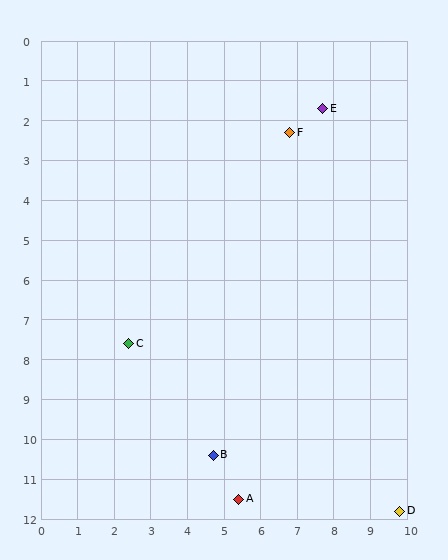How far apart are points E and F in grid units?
Points E and F are about 1.1 grid units apart.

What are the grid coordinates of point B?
Point B is at approximately (4.7, 10.4).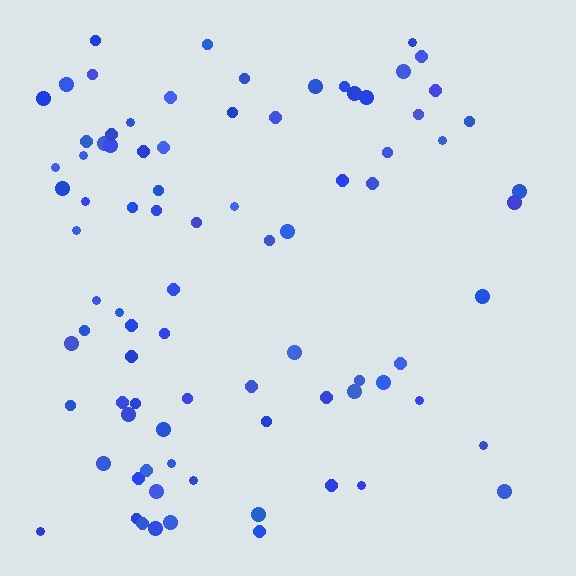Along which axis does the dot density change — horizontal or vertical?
Horizontal.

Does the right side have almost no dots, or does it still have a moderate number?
Still a moderate number, just noticeably fewer than the left.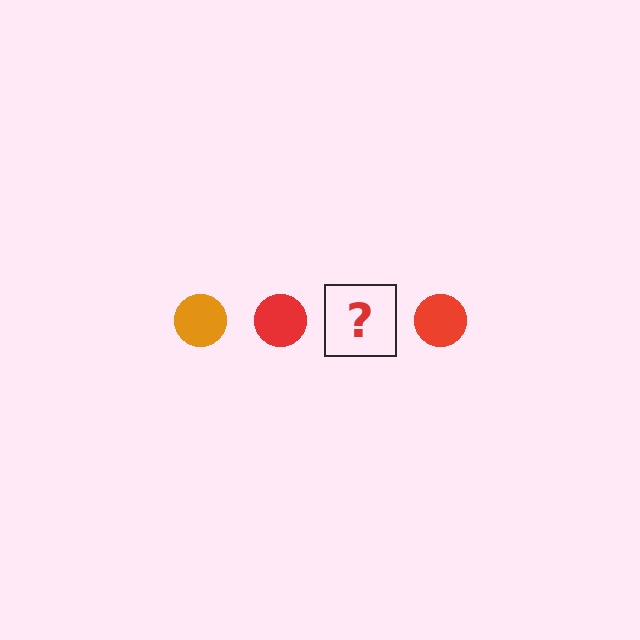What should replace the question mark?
The question mark should be replaced with an orange circle.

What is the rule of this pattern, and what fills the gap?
The rule is that the pattern cycles through orange, red circles. The gap should be filled with an orange circle.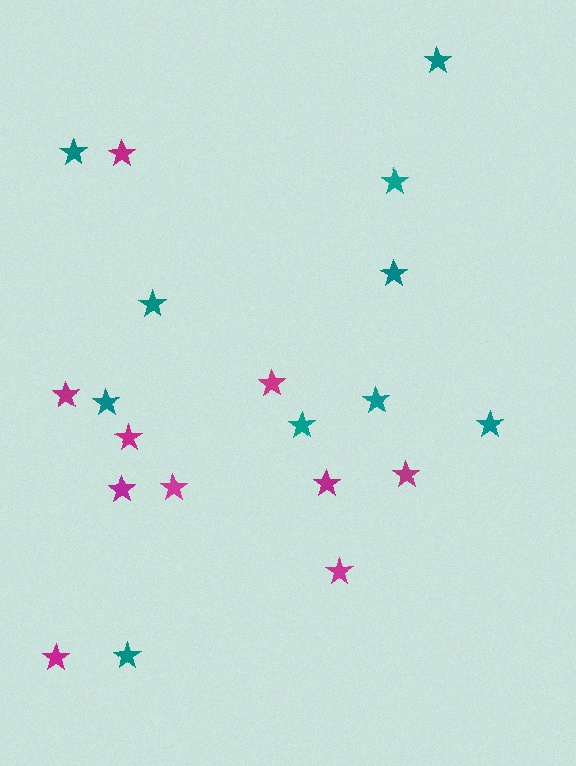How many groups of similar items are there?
There are 2 groups: one group of teal stars (10) and one group of magenta stars (10).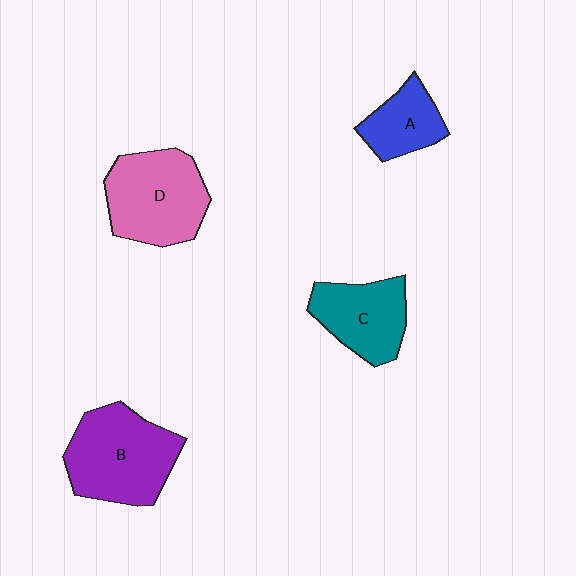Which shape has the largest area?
Shape B (purple).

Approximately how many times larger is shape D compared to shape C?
Approximately 1.3 times.